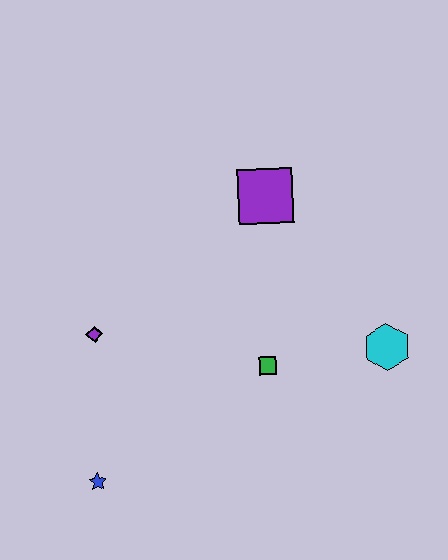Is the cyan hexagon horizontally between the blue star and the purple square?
No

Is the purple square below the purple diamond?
No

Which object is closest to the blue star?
The purple diamond is closest to the blue star.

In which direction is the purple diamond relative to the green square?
The purple diamond is to the left of the green square.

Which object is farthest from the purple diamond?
The cyan hexagon is farthest from the purple diamond.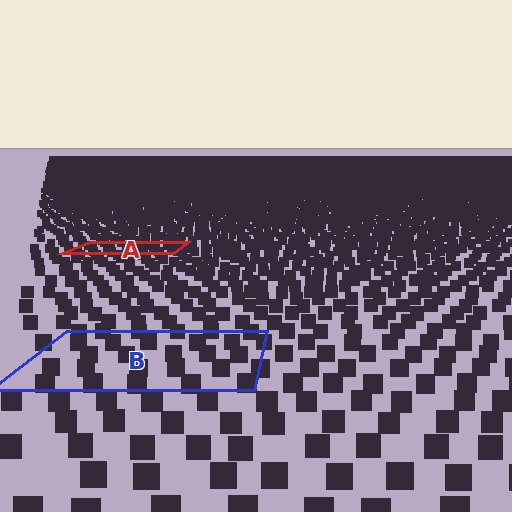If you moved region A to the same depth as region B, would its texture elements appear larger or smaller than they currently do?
They would appear larger. At a closer depth, the same texture elements are projected at a bigger on-screen size.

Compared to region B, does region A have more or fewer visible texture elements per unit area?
Region A has more texture elements per unit area — they are packed more densely because it is farther away.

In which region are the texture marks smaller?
The texture marks are smaller in region A, because it is farther away.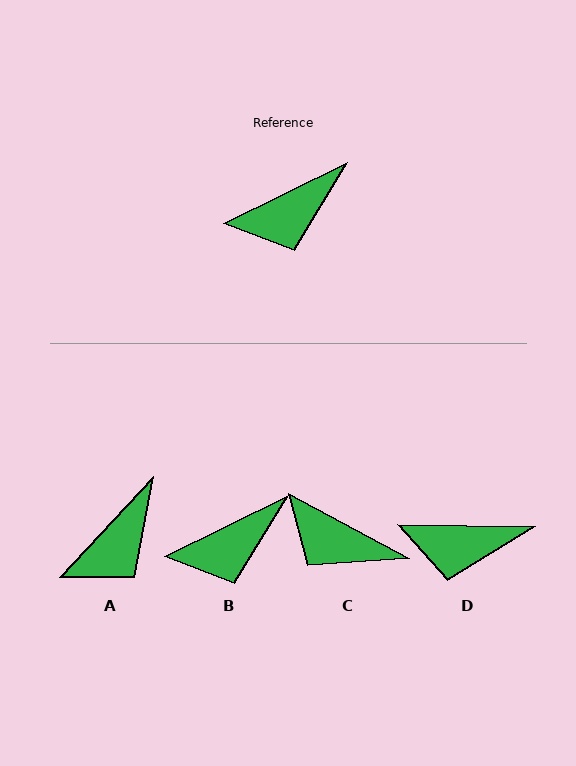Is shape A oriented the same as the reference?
No, it is off by about 20 degrees.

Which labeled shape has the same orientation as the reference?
B.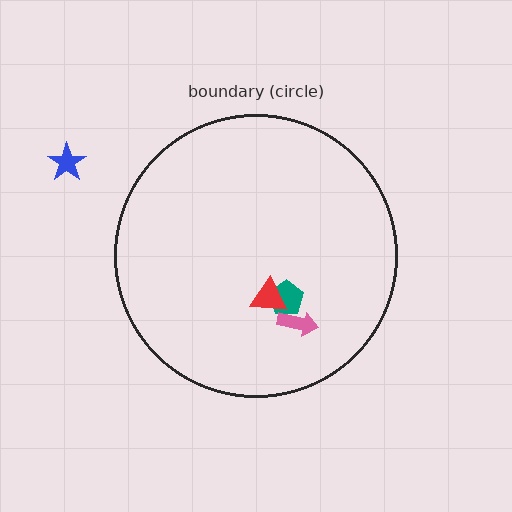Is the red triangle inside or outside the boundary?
Inside.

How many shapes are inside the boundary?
3 inside, 1 outside.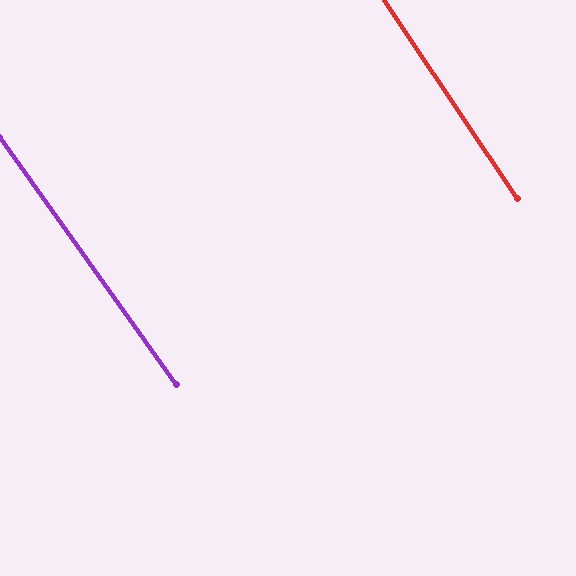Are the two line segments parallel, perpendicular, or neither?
Parallel — their directions differ by only 1.8°.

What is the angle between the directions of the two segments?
Approximately 2 degrees.